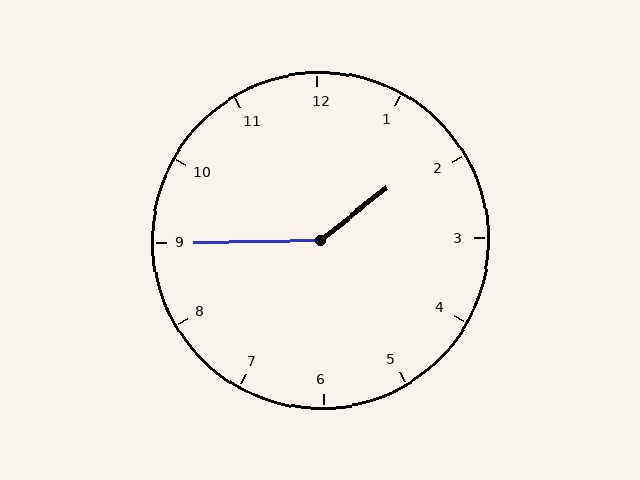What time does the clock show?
1:45.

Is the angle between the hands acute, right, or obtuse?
It is obtuse.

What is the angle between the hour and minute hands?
Approximately 142 degrees.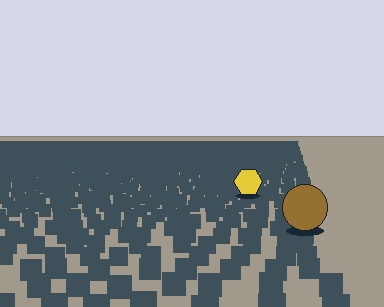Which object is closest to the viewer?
The brown circle is closest. The texture marks near it are larger and more spread out.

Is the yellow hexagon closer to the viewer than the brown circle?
No. The brown circle is closer — you can tell from the texture gradient: the ground texture is coarser near it.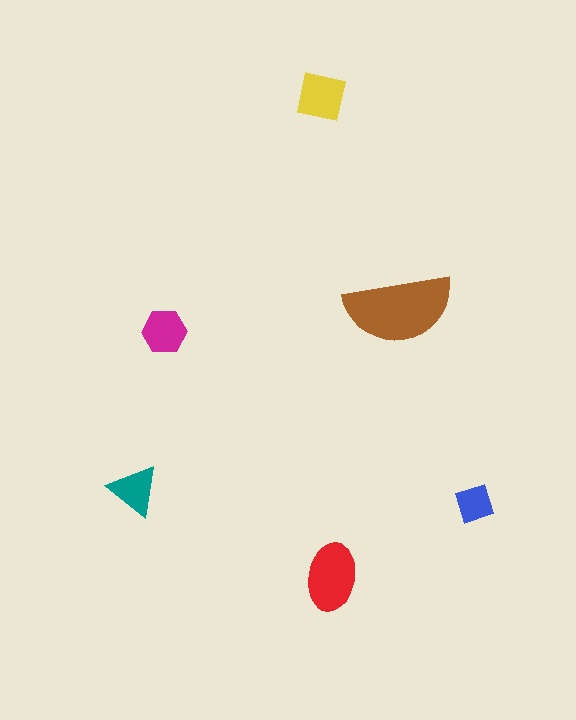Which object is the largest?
The brown semicircle.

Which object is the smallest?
The blue diamond.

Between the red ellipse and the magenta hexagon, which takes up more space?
The red ellipse.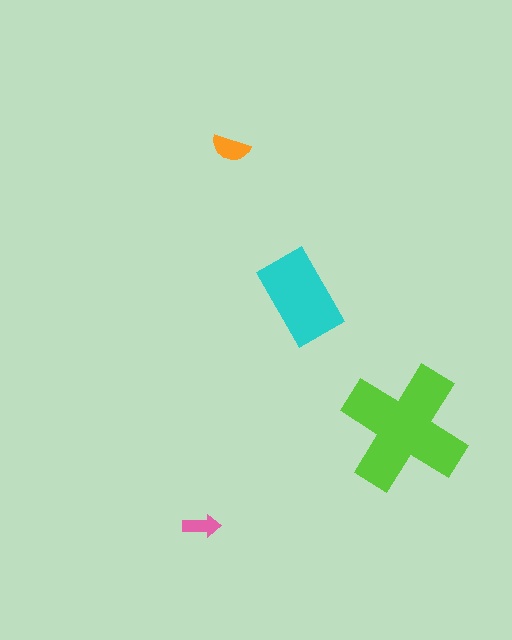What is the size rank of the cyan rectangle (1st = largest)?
2nd.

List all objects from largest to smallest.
The lime cross, the cyan rectangle, the orange semicircle, the pink arrow.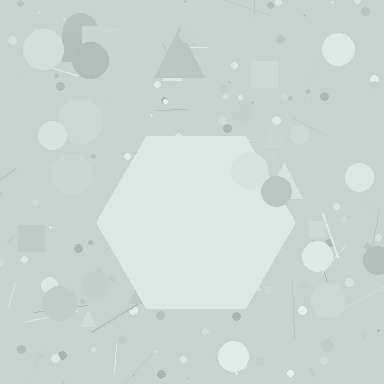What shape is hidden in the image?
A hexagon is hidden in the image.